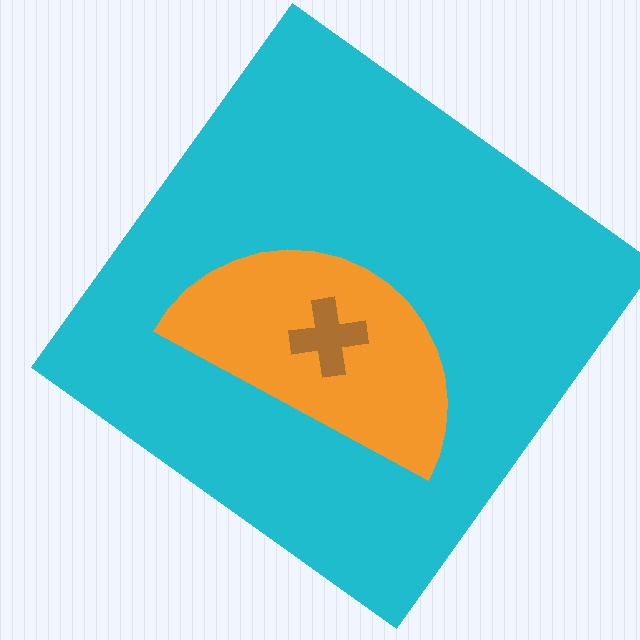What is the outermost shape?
The cyan diamond.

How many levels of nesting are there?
3.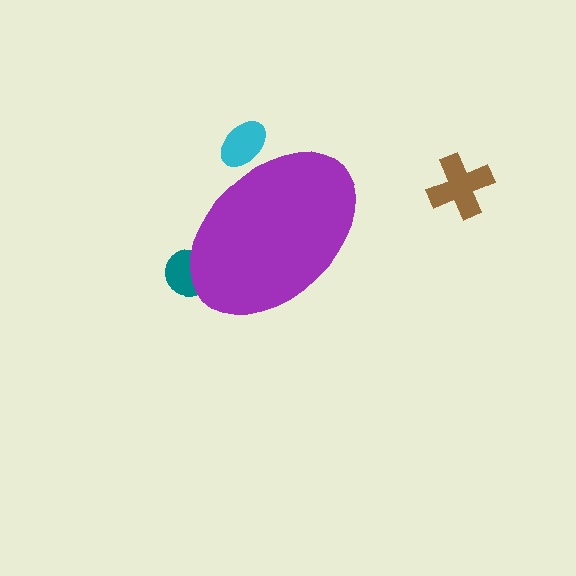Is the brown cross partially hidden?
No, the brown cross is fully visible.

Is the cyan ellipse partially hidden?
Yes, the cyan ellipse is partially hidden behind the purple ellipse.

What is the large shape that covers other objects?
A purple ellipse.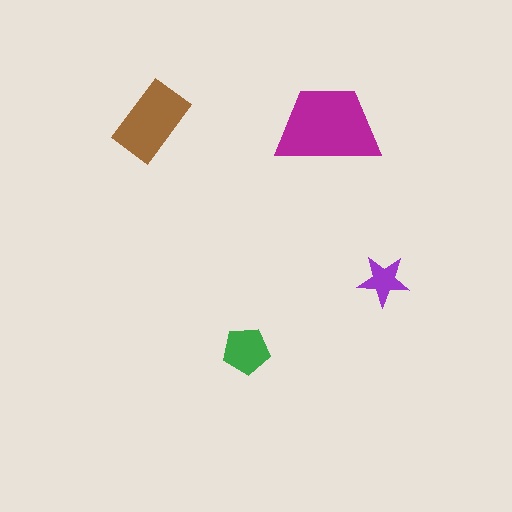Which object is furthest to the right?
The purple star is rightmost.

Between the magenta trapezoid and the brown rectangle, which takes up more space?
The magenta trapezoid.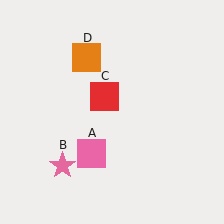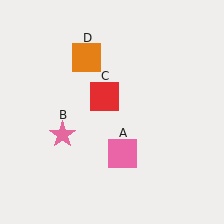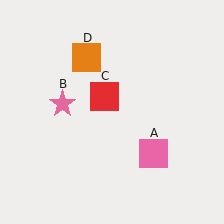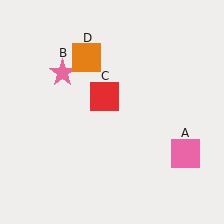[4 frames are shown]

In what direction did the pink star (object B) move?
The pink star (object B) moved up.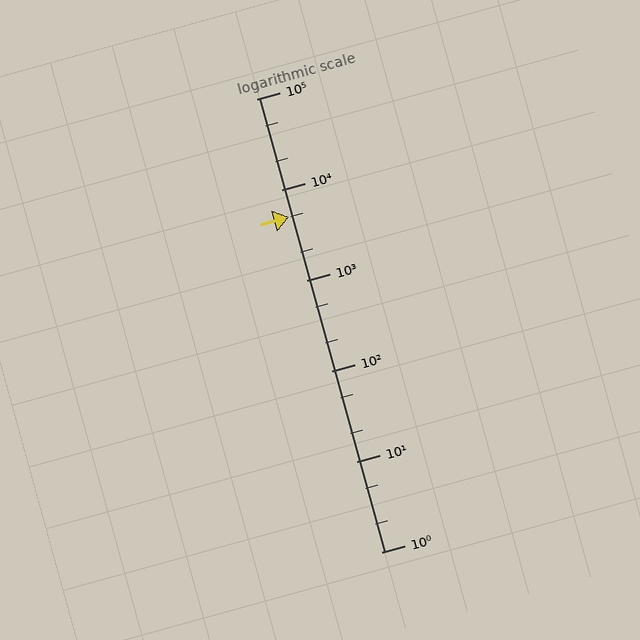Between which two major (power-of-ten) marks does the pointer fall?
The pointer is between 1000 and 10000.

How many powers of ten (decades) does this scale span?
The scale spans 5 decades, from 1 to 100000.